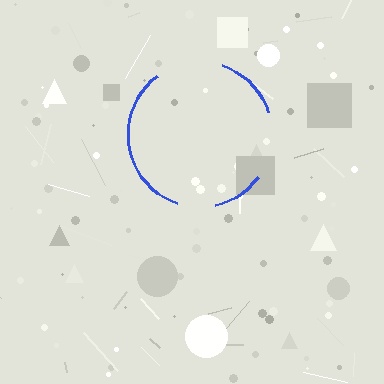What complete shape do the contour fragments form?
The contour fragments form a circle.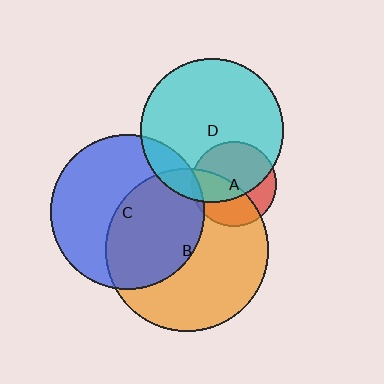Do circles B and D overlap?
Yes.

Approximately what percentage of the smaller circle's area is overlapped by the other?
Approximately 10%.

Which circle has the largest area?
Circle B (orange).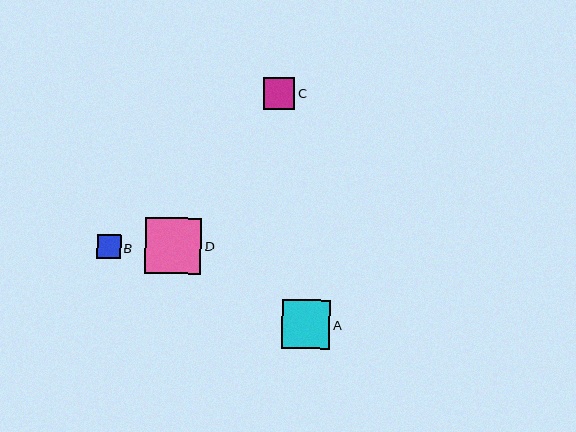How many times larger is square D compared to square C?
Square D is approximately 1.8 times the size of square C.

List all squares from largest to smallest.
From largest to smallest: D, A, C, B.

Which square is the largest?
Square D is the largest with a size of approximately 56 pixels.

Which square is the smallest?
Square B is the smallest with a size of approximately 24 pixels.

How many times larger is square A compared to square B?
Square A is approximately 2.1 times the size of square B.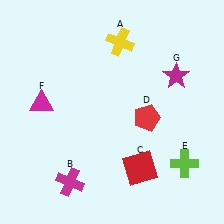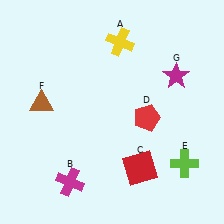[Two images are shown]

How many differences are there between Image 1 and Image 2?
There is 1 difference between the two images.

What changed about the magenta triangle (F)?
In Image 1, F is magenta. In Image 2, it changed to brown.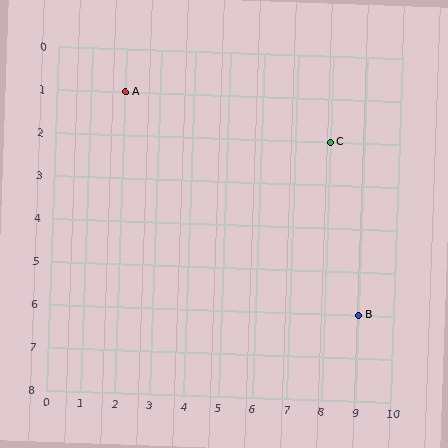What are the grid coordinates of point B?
Point B is at grid coordinates (9, 6).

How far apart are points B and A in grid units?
Points B and A are 7 columns and 5 rows apart (about 8.6 grid units diagonally).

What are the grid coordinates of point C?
Point C is at grid coordinates (8, 2).